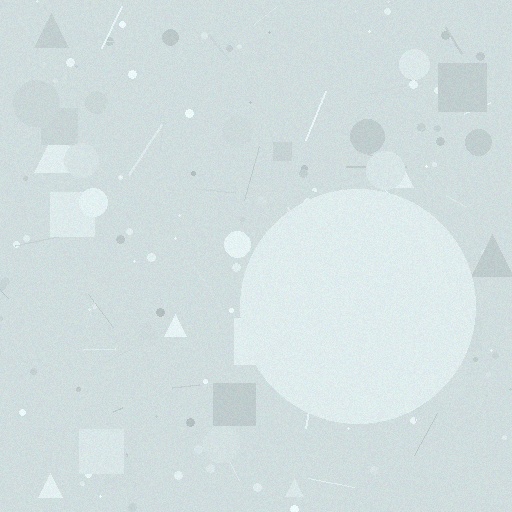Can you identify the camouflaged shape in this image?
The camouflaged shape is a circle.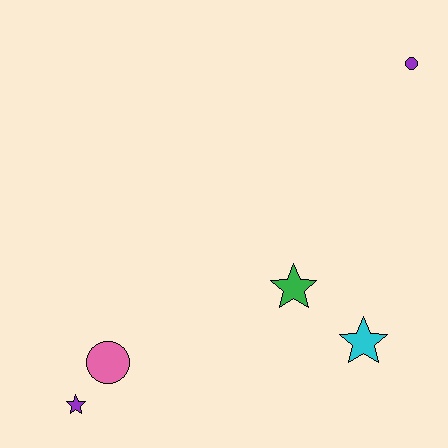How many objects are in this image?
There are 5 objects.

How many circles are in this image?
There are 2 circles.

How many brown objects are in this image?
There are no brown objects.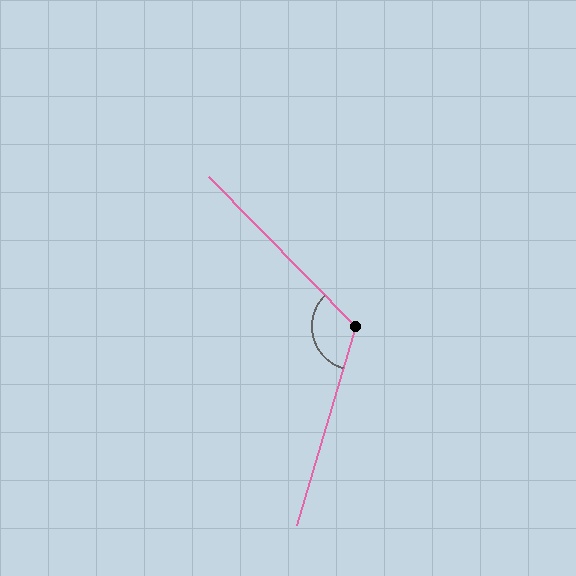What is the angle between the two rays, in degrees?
Approximately 119 degrees.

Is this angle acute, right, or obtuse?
It is obtuse.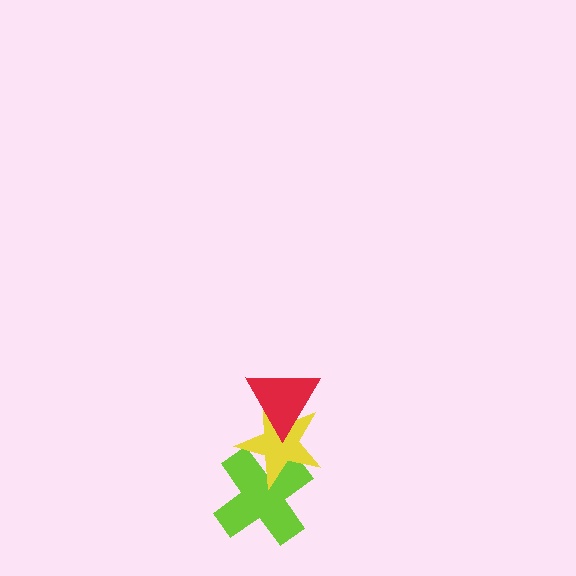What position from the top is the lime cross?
The lime cross is 3rd from the top.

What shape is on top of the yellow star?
The red triangle is on top of the yellow star.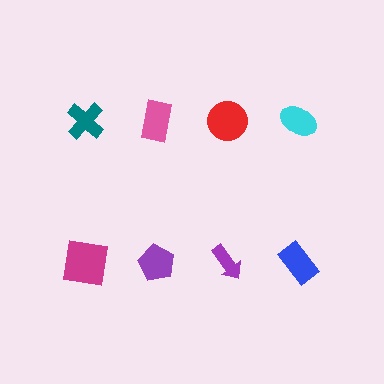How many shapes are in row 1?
4 shapes.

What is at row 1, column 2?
A pink rectangle.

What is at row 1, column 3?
A red circle.